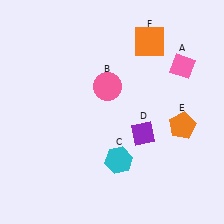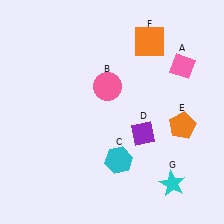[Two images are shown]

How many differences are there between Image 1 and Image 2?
There is 1 difference between the two images.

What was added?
A cyan star (G) was added in Image 2.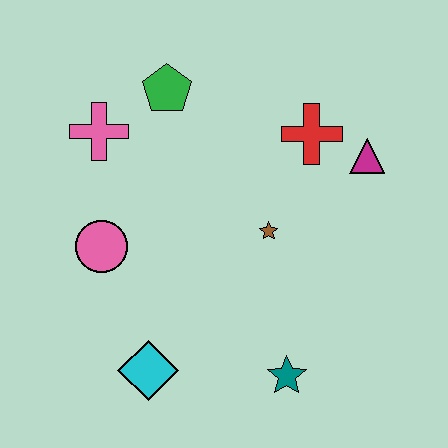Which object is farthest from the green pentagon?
The teal star is farthest from the green pentagon.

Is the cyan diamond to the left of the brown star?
Yes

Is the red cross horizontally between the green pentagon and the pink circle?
No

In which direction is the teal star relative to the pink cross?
The teal star is below the pink cross.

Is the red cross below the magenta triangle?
No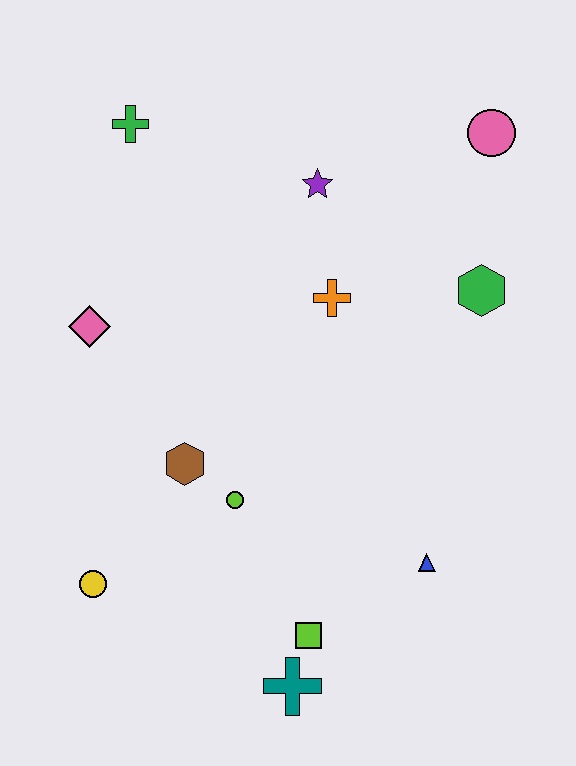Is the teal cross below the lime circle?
Yes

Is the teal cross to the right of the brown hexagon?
Yes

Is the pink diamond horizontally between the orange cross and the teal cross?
No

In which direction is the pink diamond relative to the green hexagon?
The pink diamond is to the left of the green hexagon.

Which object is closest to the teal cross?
The lime square is closest to the teal cross.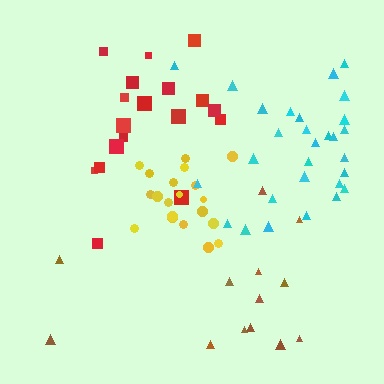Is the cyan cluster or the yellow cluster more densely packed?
Yellow.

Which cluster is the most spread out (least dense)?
Brown.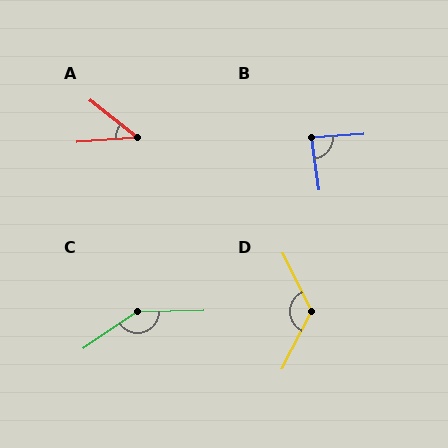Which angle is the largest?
C, at approximately 147 degrees.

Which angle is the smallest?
A, at approximately 42 degrees.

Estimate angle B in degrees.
Approximately 86 degrees.